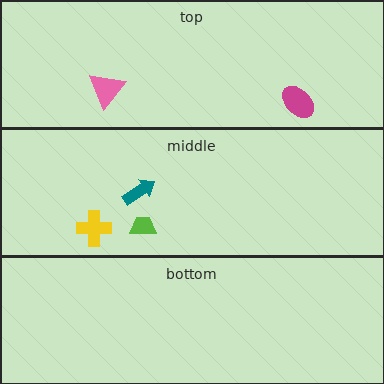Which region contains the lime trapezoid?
The middle region.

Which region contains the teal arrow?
The middle region.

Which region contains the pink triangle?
The top region.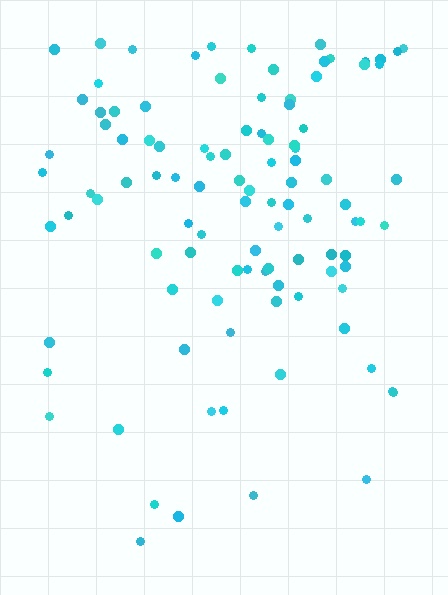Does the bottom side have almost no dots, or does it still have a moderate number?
Still a moderate number, just noticeably fewer than the top.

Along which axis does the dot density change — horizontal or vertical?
Vertical.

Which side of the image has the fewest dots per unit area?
The bottom.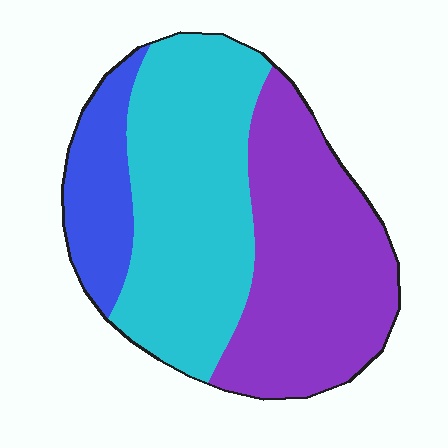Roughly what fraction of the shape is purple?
Purple covers around 40% of the shape.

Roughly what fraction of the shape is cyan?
Cyan takes up about two fifths (2/5) of the shape.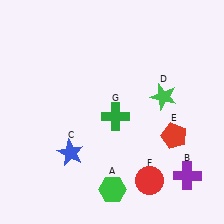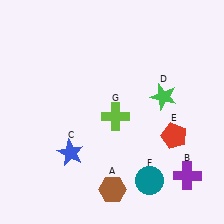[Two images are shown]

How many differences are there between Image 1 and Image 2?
There are 3 differences between the two images.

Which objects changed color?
A changed from green to brown. F changed from red to teal. G changed from green to lime.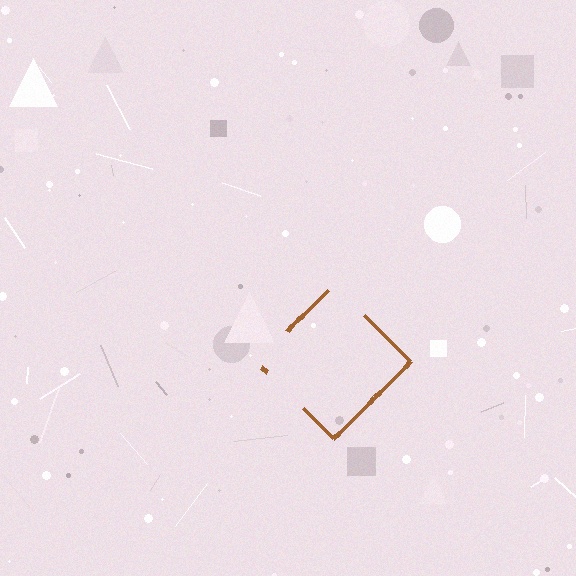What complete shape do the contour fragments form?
The contour fragments form a diamond.